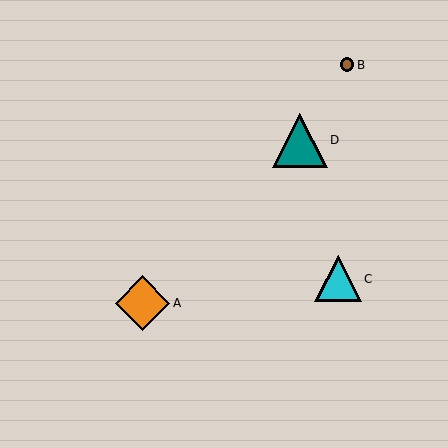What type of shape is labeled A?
Shape A is an orange diamond.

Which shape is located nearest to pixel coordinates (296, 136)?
The teal triangle (labeled D) at (300, 140) is nearest to that location.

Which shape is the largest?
The orange diamond (labeled A) is the largest.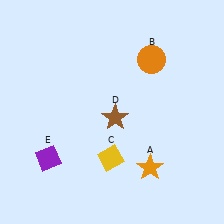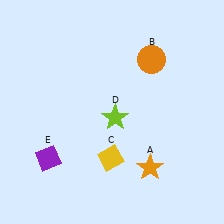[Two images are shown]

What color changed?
The star (D) changed from brown in Image 1 to lime in Image 2.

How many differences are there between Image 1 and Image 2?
There is 1 difference between the two images.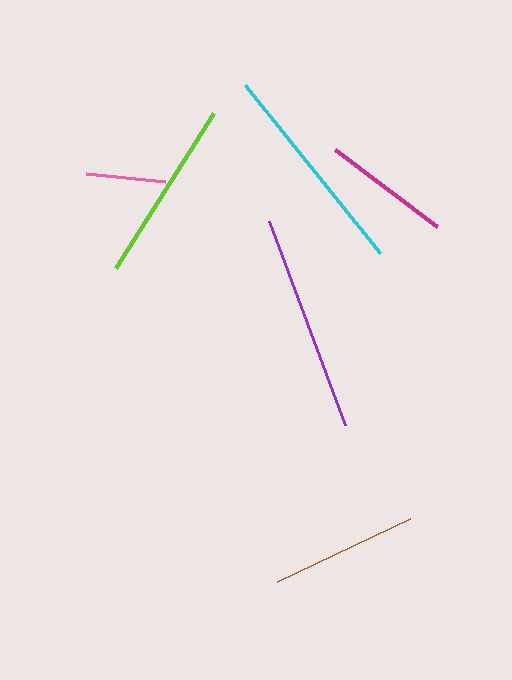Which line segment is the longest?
The purple line is the longest at approximately 217 pixels.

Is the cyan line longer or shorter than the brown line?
The cyan line is longer than the brown line.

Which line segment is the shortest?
The pink line is the shortest at approximately 80 pixels.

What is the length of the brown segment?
The brown segment is approximately 147 pixels long.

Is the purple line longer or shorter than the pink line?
The purple line is longer than the pink line.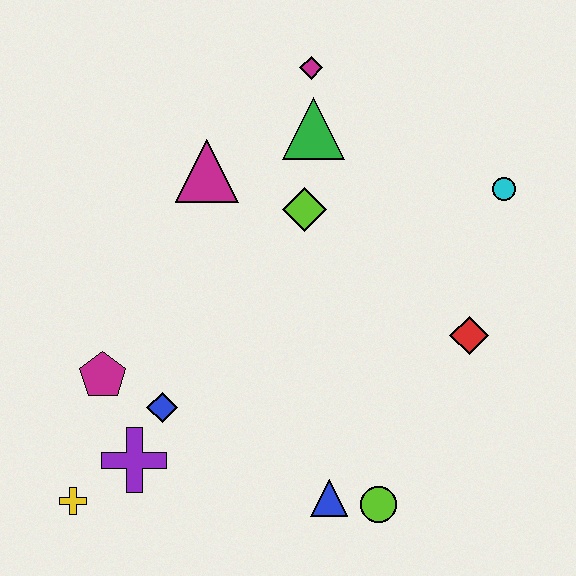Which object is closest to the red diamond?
The cyan circle is closest to the red diamond.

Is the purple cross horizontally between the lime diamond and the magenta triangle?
No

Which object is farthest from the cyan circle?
The yellow cross is farthest from the cyan circle.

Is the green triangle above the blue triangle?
Yes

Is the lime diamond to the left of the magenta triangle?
No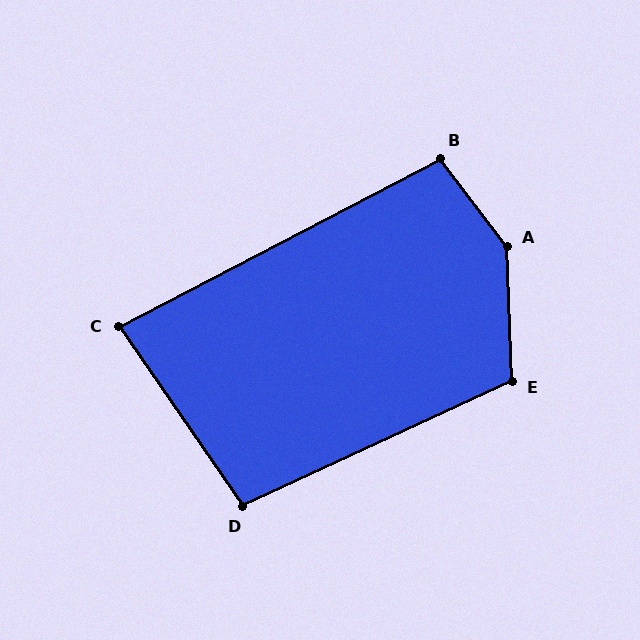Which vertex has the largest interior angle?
A, at approximately 145 degrees.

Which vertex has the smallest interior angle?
C, at approximately 83 degrees.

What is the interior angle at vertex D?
Approximately 100 degrees (obtuse).